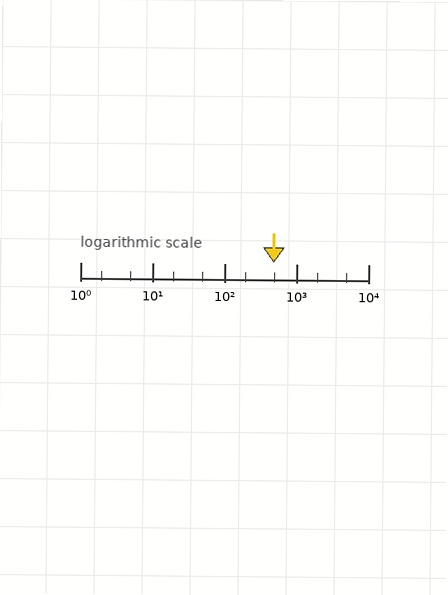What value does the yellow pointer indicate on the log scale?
The pointer indicates approximately 490.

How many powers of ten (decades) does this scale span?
The scale spans 4 decades, from 1 to 10000.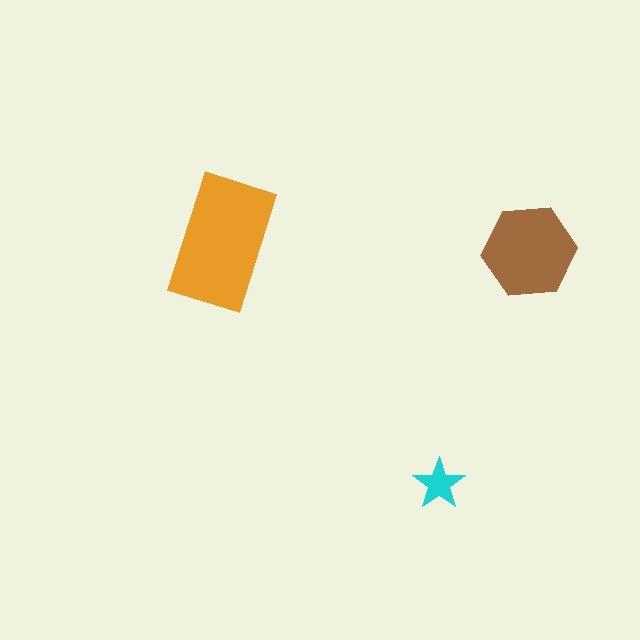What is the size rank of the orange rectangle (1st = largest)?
1st.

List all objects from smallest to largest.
The cyan star, the brown hexagon, the orange rectangle.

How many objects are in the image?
There are 3 objects in the image.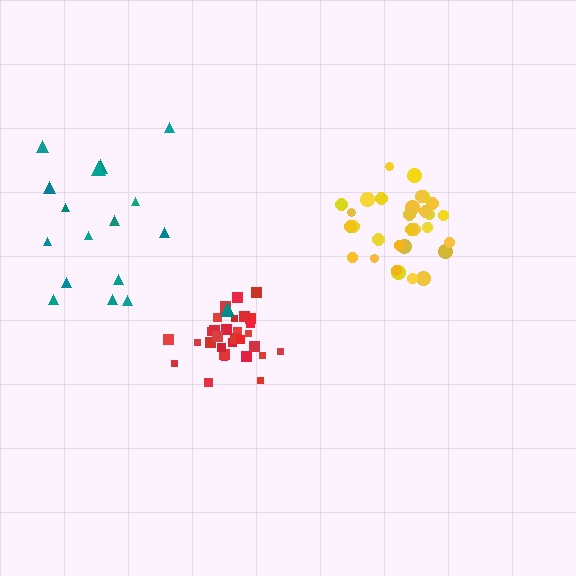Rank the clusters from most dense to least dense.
red, yellow, teal.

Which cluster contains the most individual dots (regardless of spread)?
Red (32).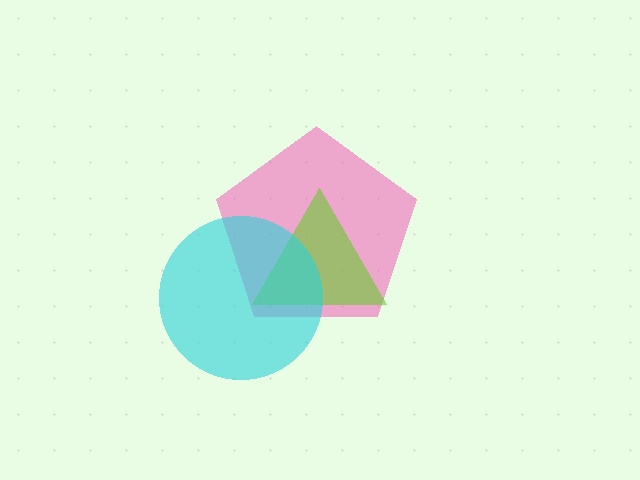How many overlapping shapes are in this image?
There are 3 overlapping shapes in the image.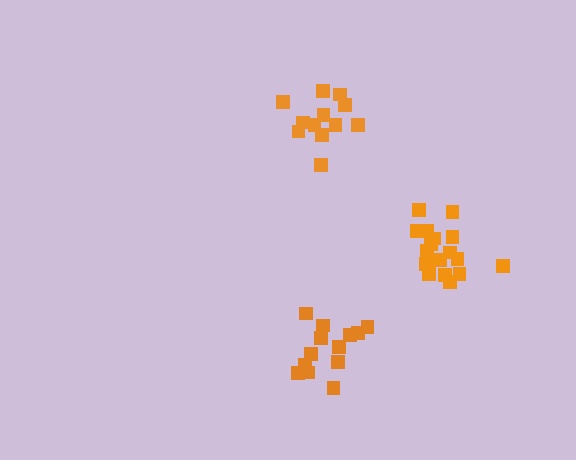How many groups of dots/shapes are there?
There are 3 groups.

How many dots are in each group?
Group 1: 17 dots, Group 2: 12 dots, Group 3: 13 dots (42 total).